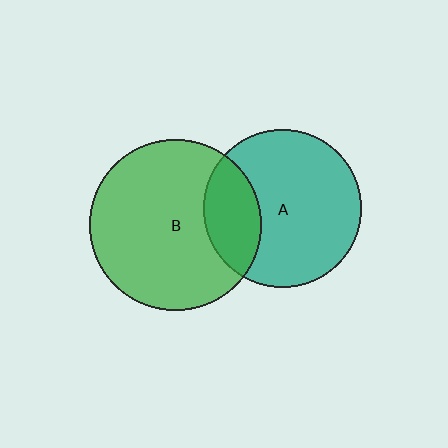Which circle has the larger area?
Circle B (green).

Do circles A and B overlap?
Yes.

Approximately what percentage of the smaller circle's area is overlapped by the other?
Approximately 25%.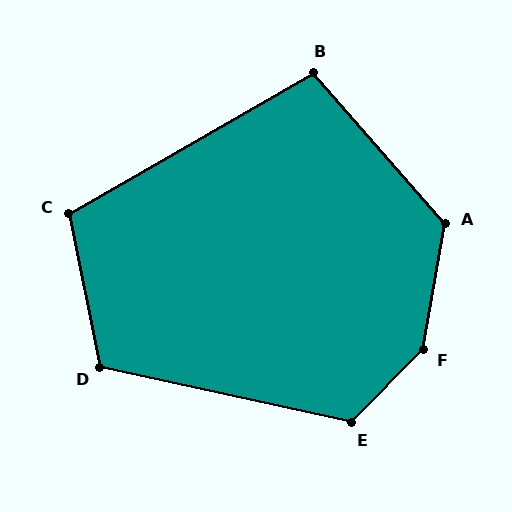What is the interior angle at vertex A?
Approximately 129 degrees (obtuse).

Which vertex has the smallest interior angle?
B, at approximately 101 degrees.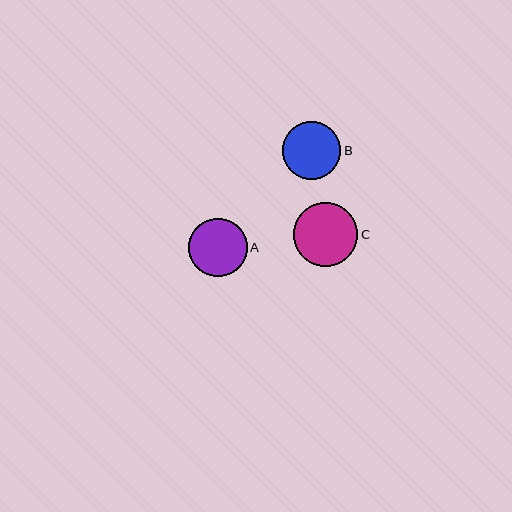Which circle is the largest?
Circle C is the largest with a size of approximately 64 pixels.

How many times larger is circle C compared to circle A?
Circle C is approximately 1.1 times the size of circle A.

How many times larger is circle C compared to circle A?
Circle C is approximately 1.1 times the size of circle A.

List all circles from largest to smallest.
From largest to smallest: C, A, B.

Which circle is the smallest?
Circle B is the smallest with a size of approximately 58 pixels.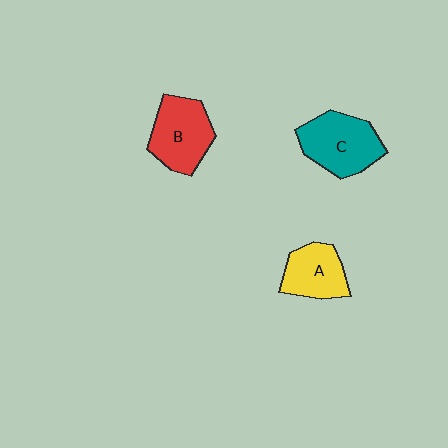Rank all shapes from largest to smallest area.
From largest to smallest: C (teal), B (red), A (yellow).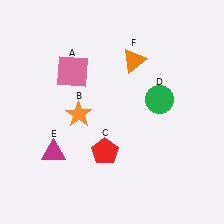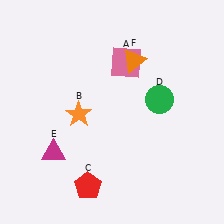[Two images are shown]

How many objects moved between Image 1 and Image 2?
2 objects moved between the two images.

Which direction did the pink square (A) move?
The pink square (A) moved right.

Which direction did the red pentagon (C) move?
The red pentagon (C) moved down.